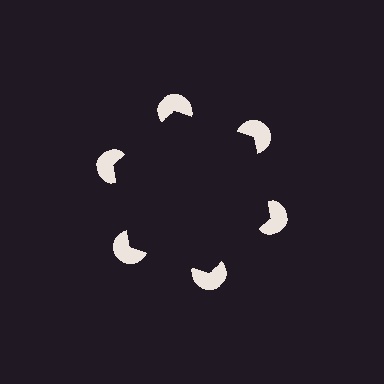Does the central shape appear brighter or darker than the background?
It typically appears slightly darker than the background, even though no actual brightness change is drawn.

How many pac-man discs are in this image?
There are 6 — one at each vertex of the illusory hexagon.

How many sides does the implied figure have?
6 sides.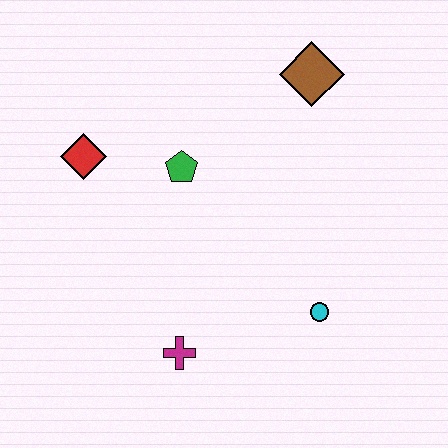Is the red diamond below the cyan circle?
No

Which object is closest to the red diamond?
The green pentagon is closest to the red diamond.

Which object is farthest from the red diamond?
The cyan circle is farthest from the red diamond.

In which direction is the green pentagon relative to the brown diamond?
The green pentagon is to the left of the brown diamond.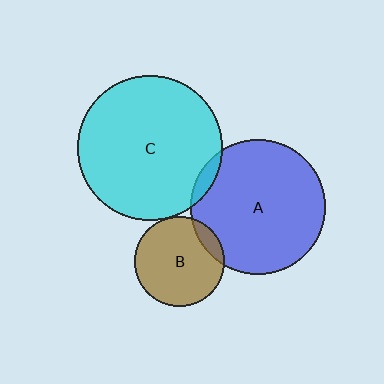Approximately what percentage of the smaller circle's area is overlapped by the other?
Approximately 5%.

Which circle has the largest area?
Circle C (cyan).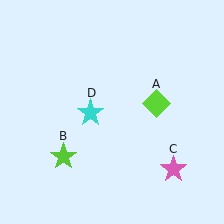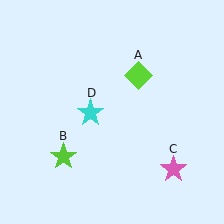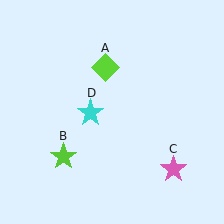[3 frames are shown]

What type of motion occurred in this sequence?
The lime diamond (object A) rotated counterclockwise around the center of the scene.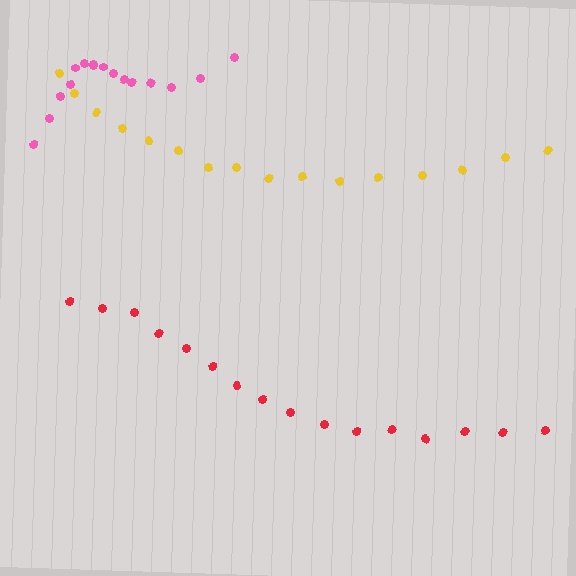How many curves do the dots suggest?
There are 3 distinct paths.